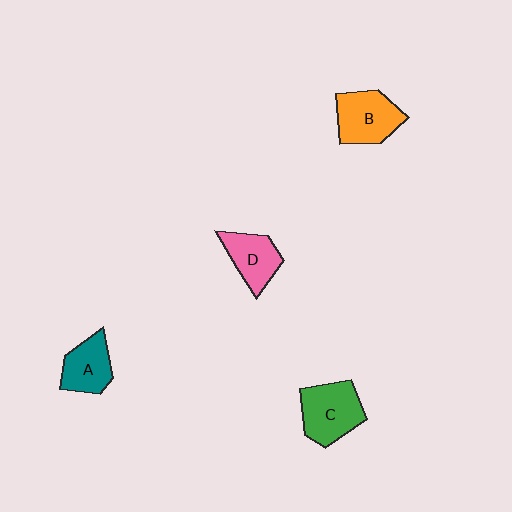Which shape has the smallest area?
Shape A (teal).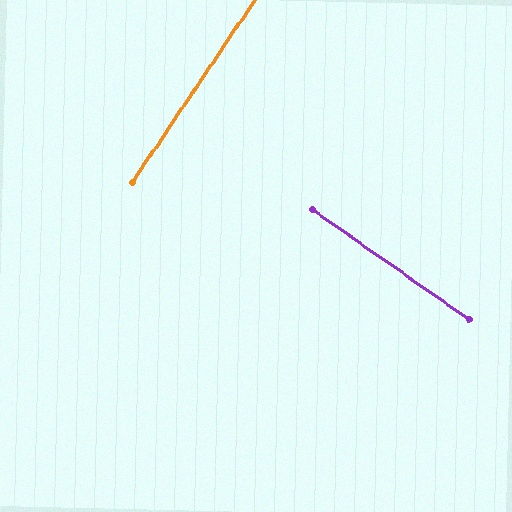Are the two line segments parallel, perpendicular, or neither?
Perpendicular — they meet at approximately 89°.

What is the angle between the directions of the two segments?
Approximately 89 degrees.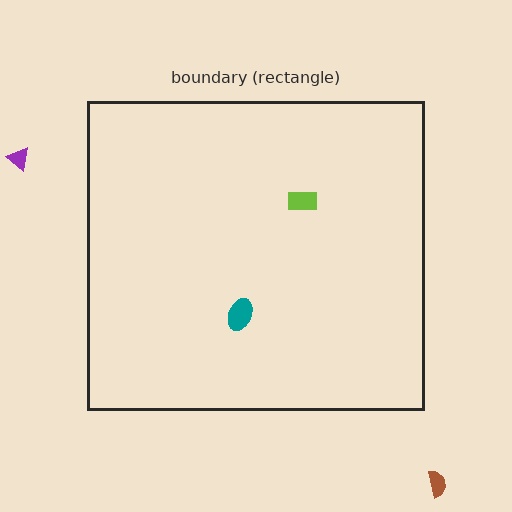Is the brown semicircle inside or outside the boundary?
Outside.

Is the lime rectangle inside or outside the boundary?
Inside.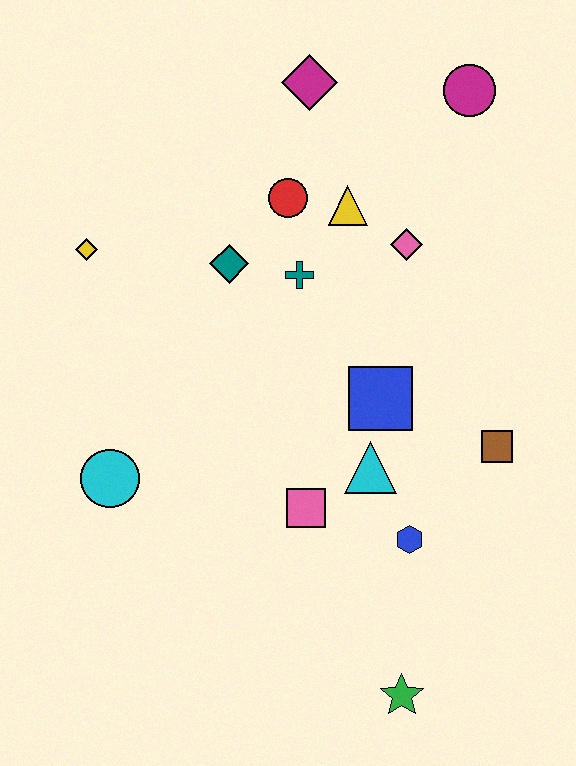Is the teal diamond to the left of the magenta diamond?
Yes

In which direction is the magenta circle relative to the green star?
The magenta circle is above the green star.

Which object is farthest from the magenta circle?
The green star is farthest from the magenta circle.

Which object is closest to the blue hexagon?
The cyan triangle is closest to the blue hexagon.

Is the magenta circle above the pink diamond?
Yes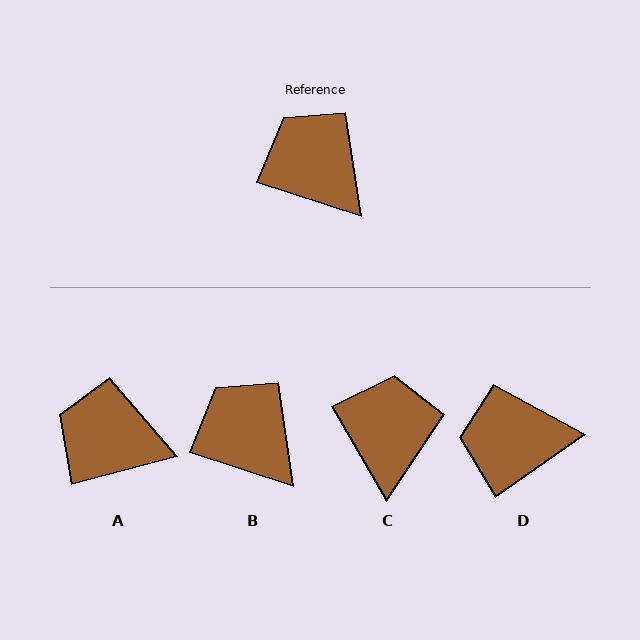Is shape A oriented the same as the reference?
No, it is off by about 32 degrees.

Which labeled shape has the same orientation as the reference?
B.